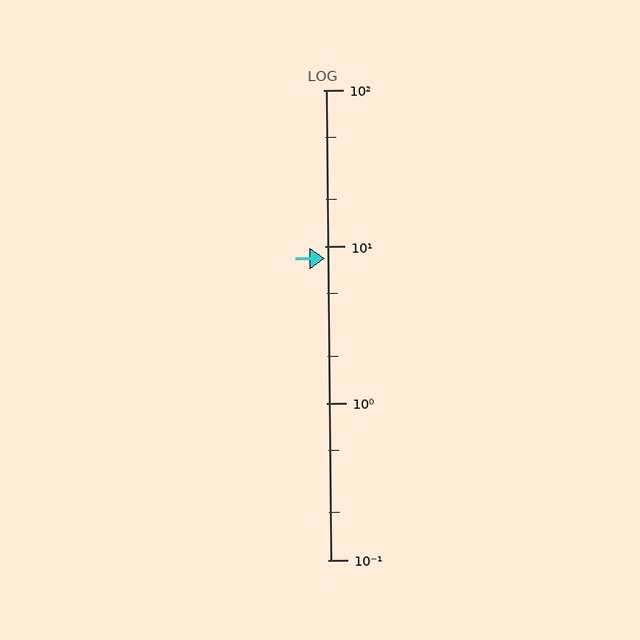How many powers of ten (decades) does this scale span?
The scale spans 3 decades, from 0.1 to 100.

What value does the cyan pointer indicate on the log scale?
The pointer indicates approximately 8.4.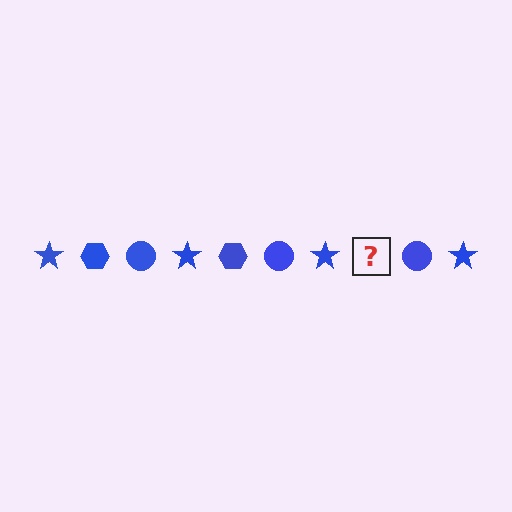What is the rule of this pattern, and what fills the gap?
The rule is that the pattern cycles through star, hexagon, circle shapes in blue. The gap should be filled with a blue hexagon.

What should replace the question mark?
The question mark should be replaced with a blue hexagon.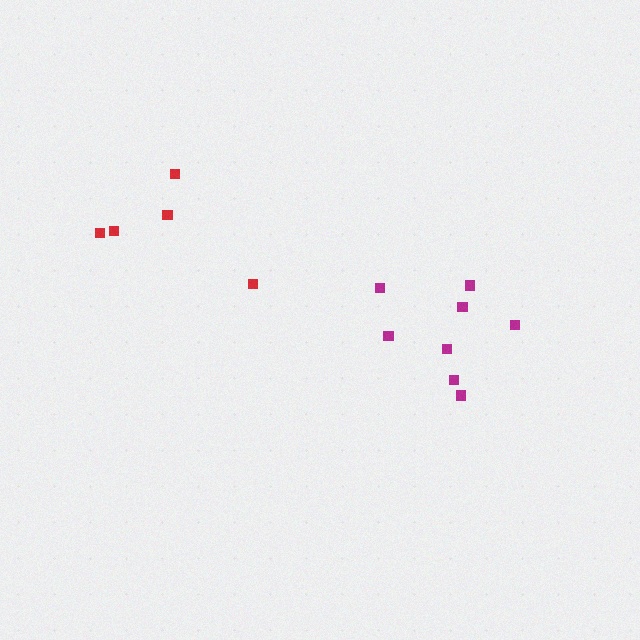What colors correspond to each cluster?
The clusters are colored: magenta, red.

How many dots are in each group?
Group 1: 8 dots, Group 2: 5 dots (13 total).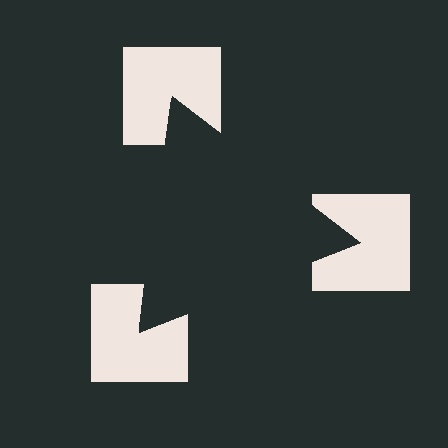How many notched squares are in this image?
There are 3 — one at each vertex of the illusory triangle.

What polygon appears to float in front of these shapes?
An illusory triangle — its edges are inferred from the aligned wedge cuts in the notched squares, not physically drawn.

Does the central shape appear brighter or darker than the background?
It typically appears slightly darker than the background, even though no actual brightness change is drawn.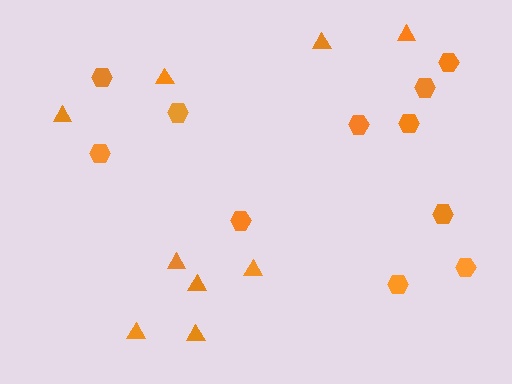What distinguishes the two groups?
There are 2 groups: one group of triangles (9) and one group of hexagons (11).